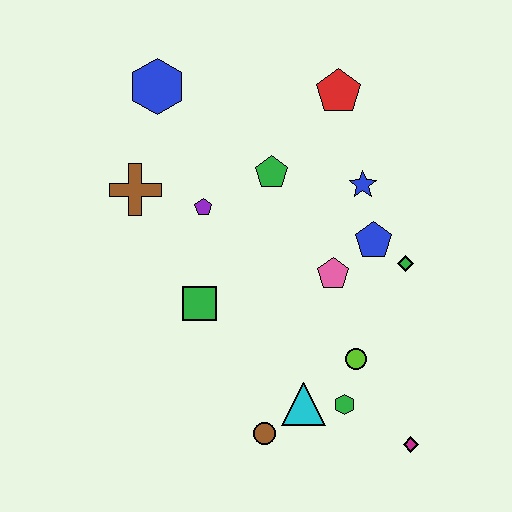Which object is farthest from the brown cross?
The magenta diamond is farthest from the brown cross.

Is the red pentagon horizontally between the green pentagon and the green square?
No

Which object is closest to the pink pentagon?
The blue pentagon is closest to the pink pentagon.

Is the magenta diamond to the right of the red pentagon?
Yes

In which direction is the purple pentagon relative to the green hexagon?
The purple pentagon is above the green hexagon.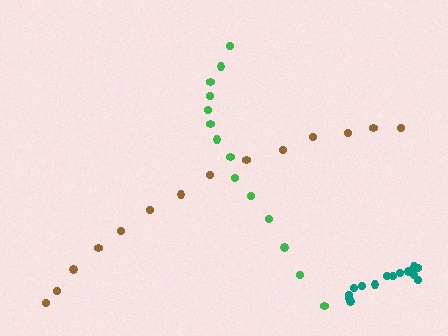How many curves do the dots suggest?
There are 3 distinct paths.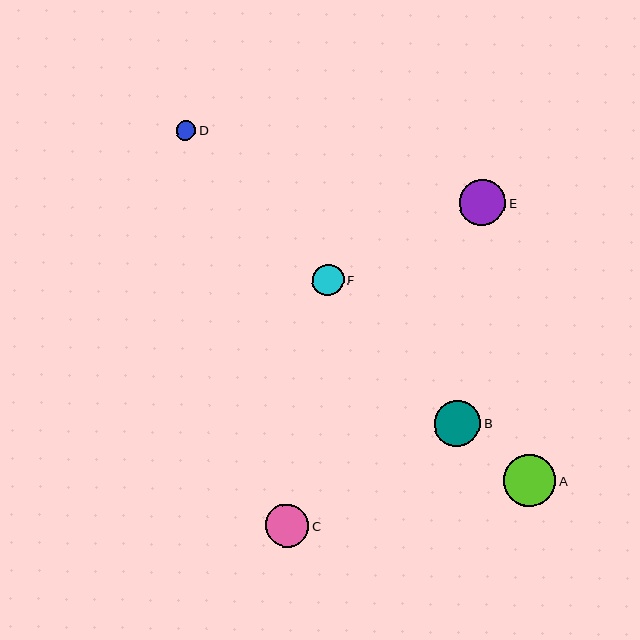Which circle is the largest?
Circle A is the largest with a size of approximately 52 pixels.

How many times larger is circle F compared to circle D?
Circle F is approximately 1.6 times the size of circle D.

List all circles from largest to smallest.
From largest to smallest: A, E, B, C, F, D.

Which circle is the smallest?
Circle D is the smallest with a size of approximately 20 pixels.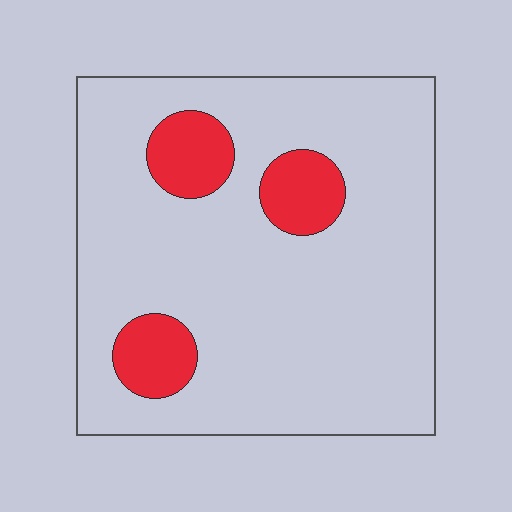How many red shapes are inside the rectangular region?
3.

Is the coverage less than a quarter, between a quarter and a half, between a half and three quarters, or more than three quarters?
Less than a quarter.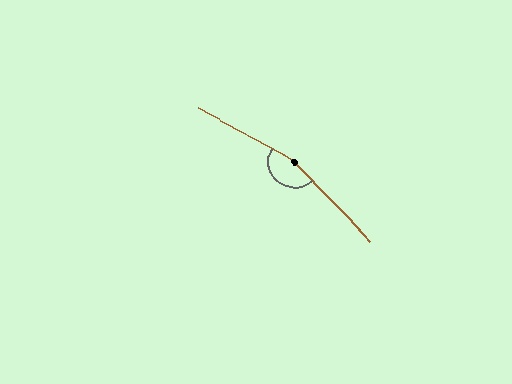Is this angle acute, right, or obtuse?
It is obtuse.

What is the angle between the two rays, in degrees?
Approximately 163 degrees.